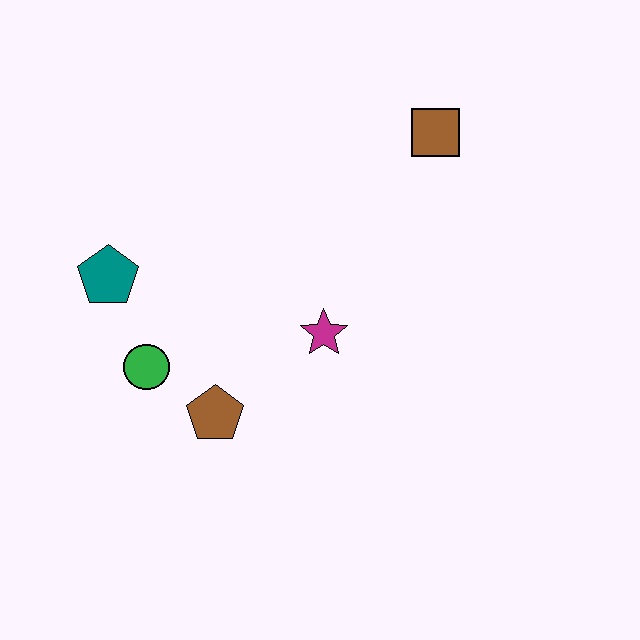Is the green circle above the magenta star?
No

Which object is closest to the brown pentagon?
The green circle is closest to the brown pentagon.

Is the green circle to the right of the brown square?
No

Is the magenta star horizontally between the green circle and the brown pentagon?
No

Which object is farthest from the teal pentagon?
The brown square is farthest from the teal pentagon.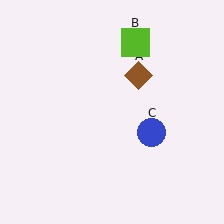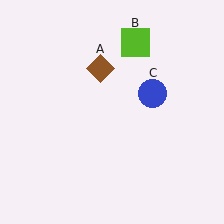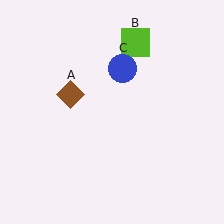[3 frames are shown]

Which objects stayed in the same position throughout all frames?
Lime square (object B) remained stationary.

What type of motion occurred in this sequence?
The brown diamond (object A), blue circle (object C) rotated counterclockwise around the center of the scene.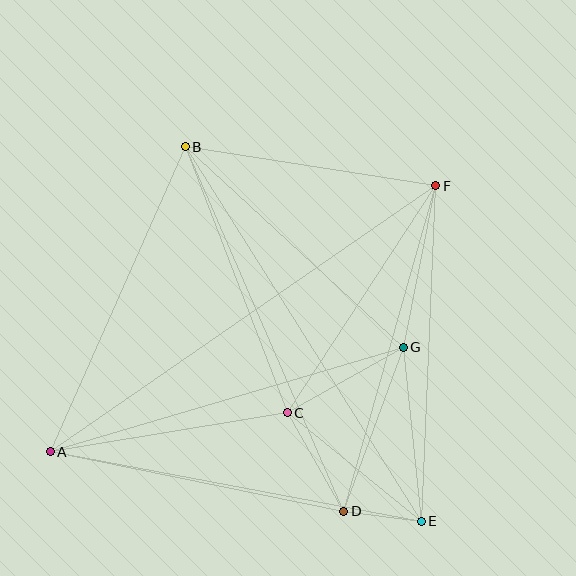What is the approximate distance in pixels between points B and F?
The distance between B and F is approximately 253 pixels.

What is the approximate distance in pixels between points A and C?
The distance between A and C is approximately 240 pixels.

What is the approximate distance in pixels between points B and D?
The distance between B and D is approximately 397 pixels.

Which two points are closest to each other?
Points D and E are closest to each other.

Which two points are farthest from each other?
Points A and F are farthest from each other.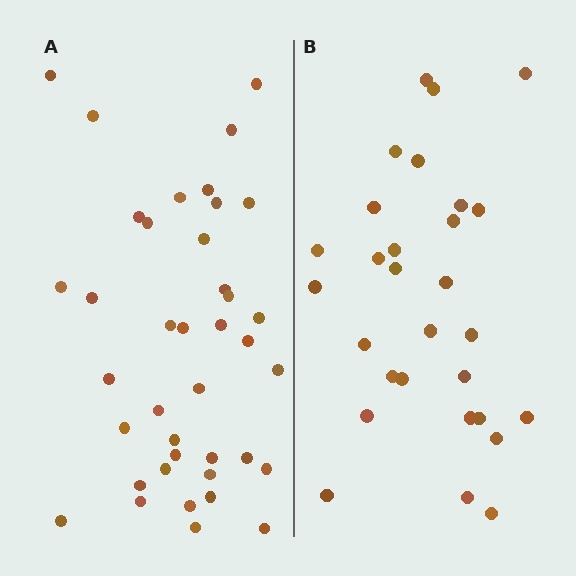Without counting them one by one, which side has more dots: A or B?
Region A (the left region) has more dots.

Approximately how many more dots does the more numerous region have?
Region A has roughly 10 or so more dots than region B.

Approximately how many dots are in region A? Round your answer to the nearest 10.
About 40 dots. (The exact count is 39, which rounds to 40.)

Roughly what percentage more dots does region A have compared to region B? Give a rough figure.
About 35% more.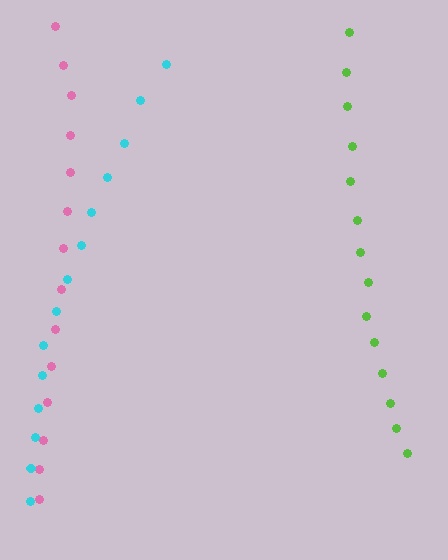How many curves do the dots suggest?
There are 3 distinct paths.